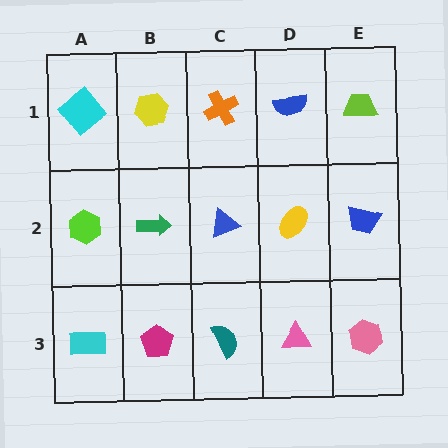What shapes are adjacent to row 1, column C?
A blue triangle (row 2, column C), a yellow hexagon (row 1, column B), a blue semicircle (row 1, column D).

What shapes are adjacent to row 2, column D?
A blue semicircle (row 1, column D), a pink triangle (row 3, column D), a blue triangle (row 2, column C), a blue trapezoid (row 2, column E).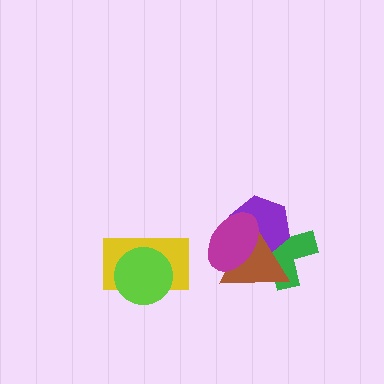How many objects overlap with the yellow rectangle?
1 object overlaps with the yellow rectangle.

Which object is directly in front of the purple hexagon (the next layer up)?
The brown triangle is directly in front of the purple hexagon.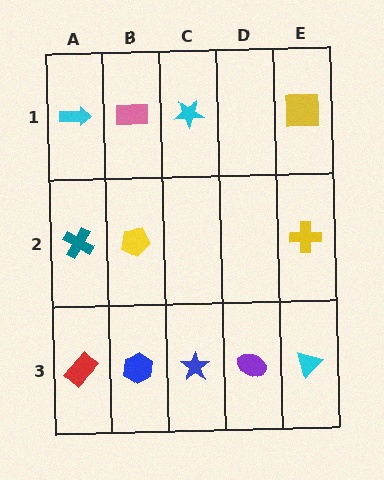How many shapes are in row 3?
5 shapes.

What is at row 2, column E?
A yellow cross.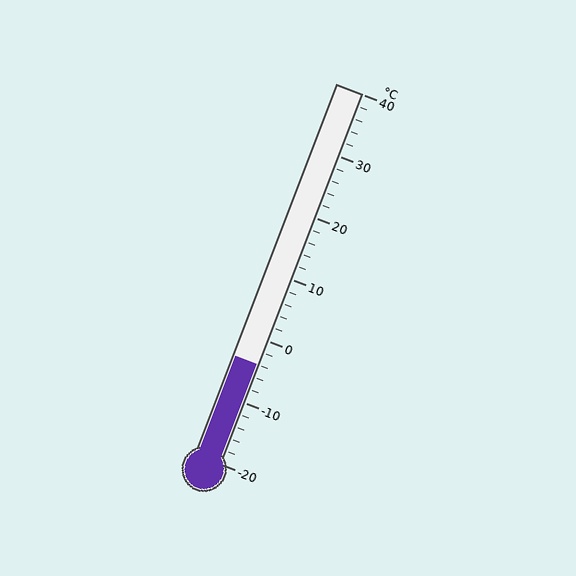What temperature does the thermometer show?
The thermometer shows approximately -4°C.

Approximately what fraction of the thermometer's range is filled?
The thermometer is filled to approximately 25% of its range.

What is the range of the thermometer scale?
The thermometer scale ranges from -20°C to 40°C.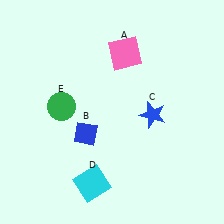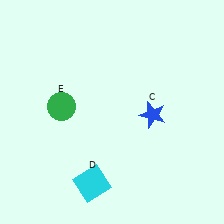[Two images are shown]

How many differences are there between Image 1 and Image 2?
There are 2 differences between the two images.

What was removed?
The pink square (A), the blue diamond (B) were removed in Image 2.